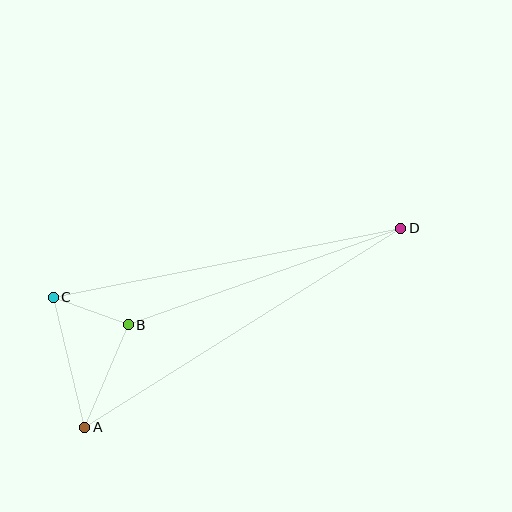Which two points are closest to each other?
Points B and C are closest to each other.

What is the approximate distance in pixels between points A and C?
The distance between A and C is approximately 134 pixels.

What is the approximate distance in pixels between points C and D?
The distance between C and D is approximately 354 pixels.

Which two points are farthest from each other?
Points A and D are farthest from each other.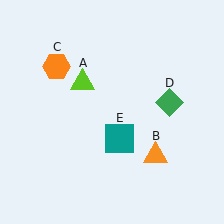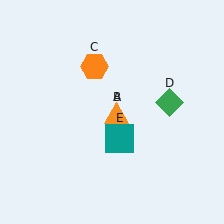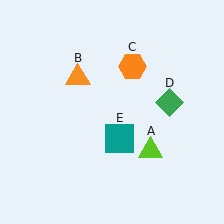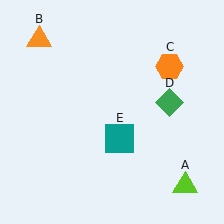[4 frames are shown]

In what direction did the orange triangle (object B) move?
The orange triangle (object B) moved up and to the left.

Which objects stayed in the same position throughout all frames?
Green diamond (object D) and teal square (object E) remained stationary.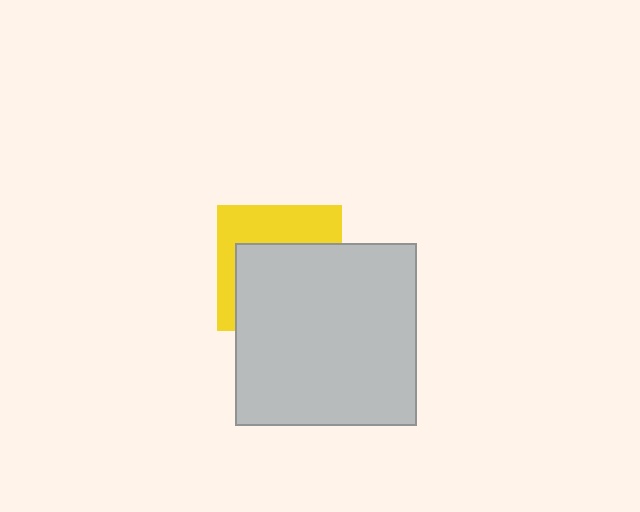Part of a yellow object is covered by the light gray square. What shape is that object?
It is a square.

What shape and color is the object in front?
The object in front is a light gray square.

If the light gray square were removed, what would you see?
You would see the complete yellow square.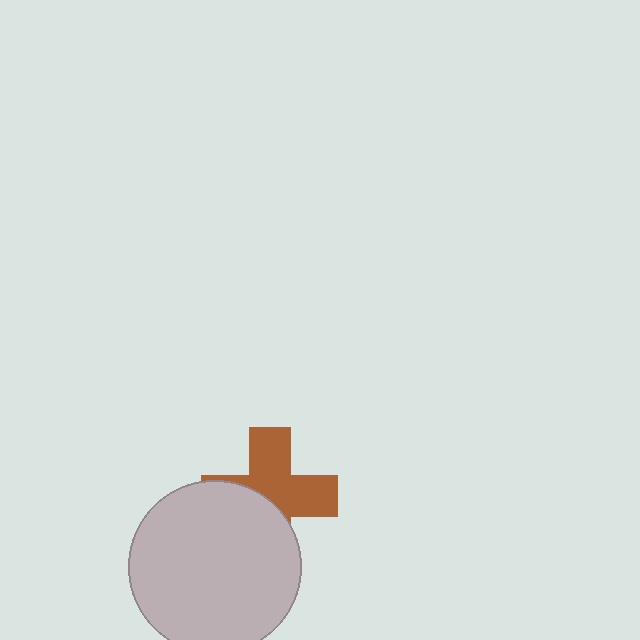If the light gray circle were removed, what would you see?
You would see the complete brown cross.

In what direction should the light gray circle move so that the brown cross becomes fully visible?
The light gray circle should move down. That is the shortest direction to clear the overlap and leave the brown cross fully visible.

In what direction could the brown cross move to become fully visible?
The brown cross could move up. That would shift it out from behind the light gray circle entirely.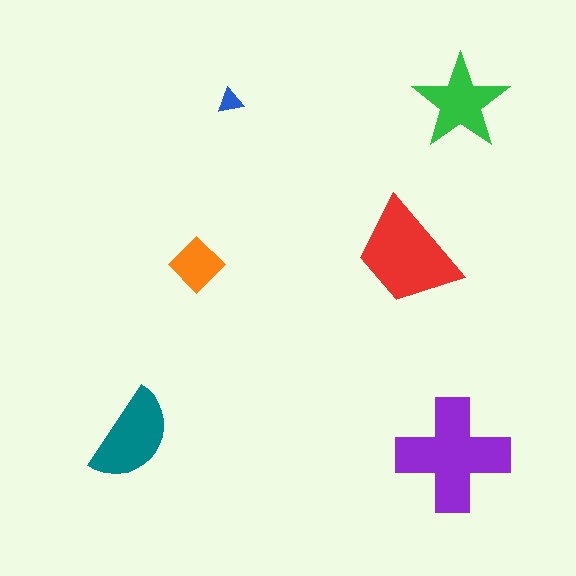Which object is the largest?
The purple cross.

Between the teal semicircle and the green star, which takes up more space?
The teal semicircle.